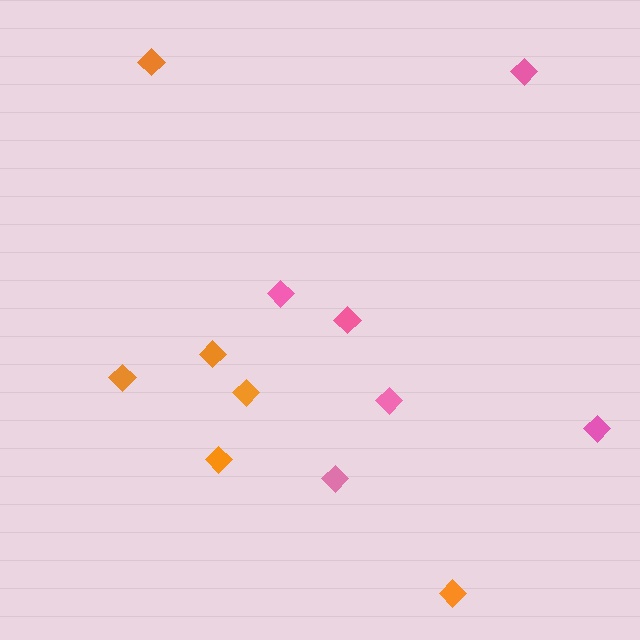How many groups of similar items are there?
There are 2 groups: one group of pink diamonds (6) and one group of orange diamonds (6).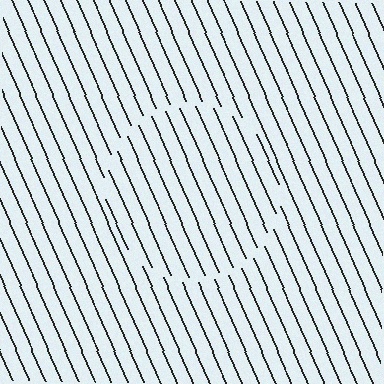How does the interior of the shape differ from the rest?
The interior of the shape contains the same grating, shifted by half a period — the contour is defined by the phase discontinuity where line-ends from the inner and outer gratings abut.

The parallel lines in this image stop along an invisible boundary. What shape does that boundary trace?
An illusory circle. The interior of the shape contains the same grating, shifted by half a period — the contour is defined by the phase discontinuity where line-ends from the inner and outer gratings abut.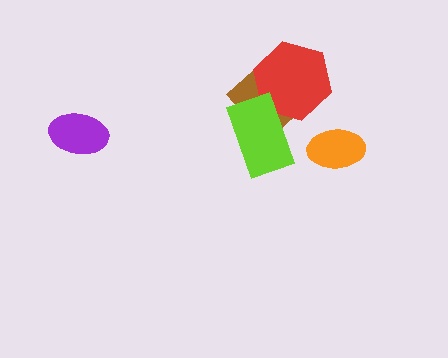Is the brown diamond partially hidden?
Yes, it is partially covered by another shape.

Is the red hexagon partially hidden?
Yes, it is partially covered by another shape.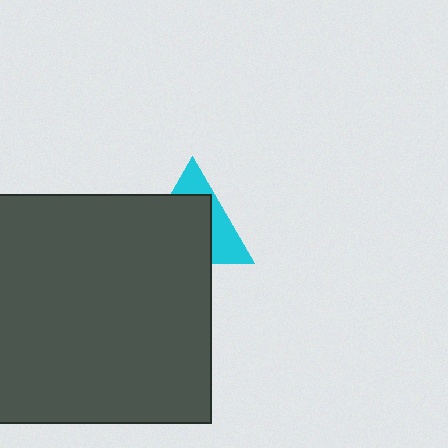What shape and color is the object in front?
The object in front is a dark gray square.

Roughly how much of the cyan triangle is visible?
A small part of it is visible (roughly 37%).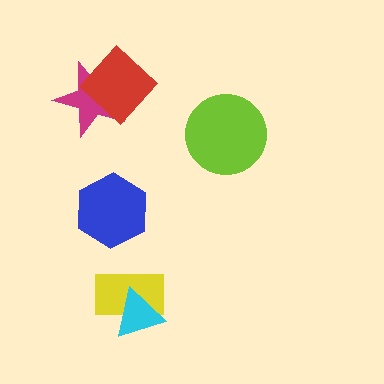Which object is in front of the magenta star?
The red diamond is in front of the magenta star.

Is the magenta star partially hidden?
Yes, it is partially covered by another shape.